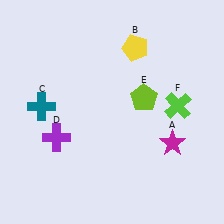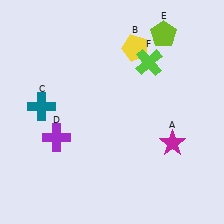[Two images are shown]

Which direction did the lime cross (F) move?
The lime cross (F) moved up.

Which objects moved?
The objects that moved are: the lime pentagon (E), the lime cross (F).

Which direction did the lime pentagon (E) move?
The lime pentagon (E) moved up.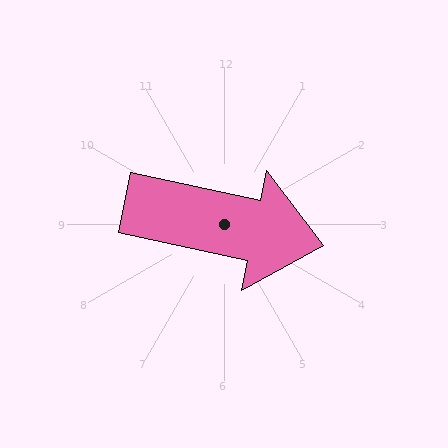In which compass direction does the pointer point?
East.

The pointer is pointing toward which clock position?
Roughly 3 o'clock.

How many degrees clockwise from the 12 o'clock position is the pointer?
Approximately 102 degrees.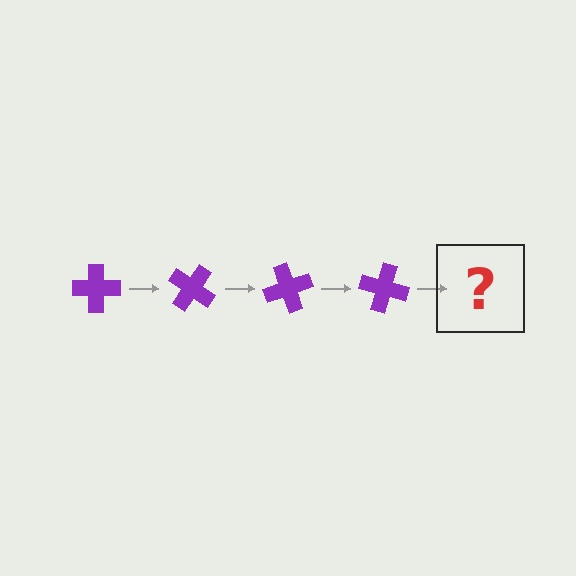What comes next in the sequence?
The next element should be a purple cross rotated 140 degrees.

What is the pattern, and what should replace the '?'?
The pattern is that the cross rotates 35 degrees each step. The '?' should be a purple cross rotated 140 degrees.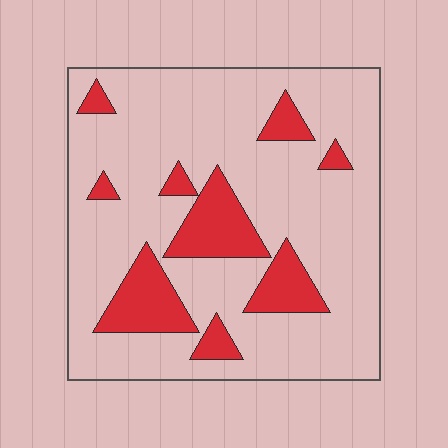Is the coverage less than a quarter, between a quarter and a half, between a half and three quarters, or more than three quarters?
Less than a quarter.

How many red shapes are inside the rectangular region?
9.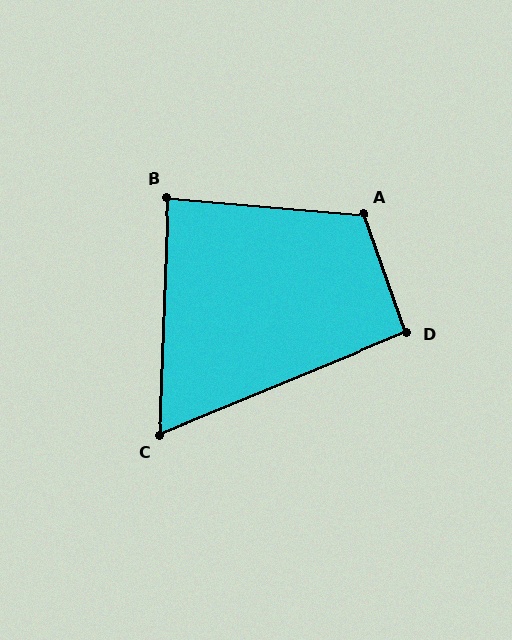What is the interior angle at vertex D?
Approximately 93 degrees (approximately right).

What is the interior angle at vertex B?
Approximately 87 degrees (approximately right).